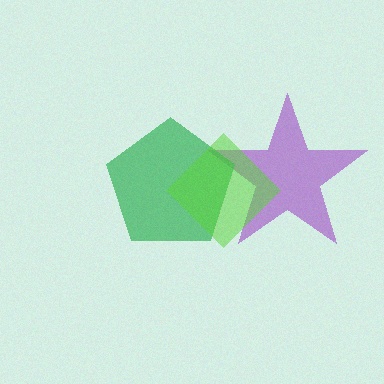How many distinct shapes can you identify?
There are 3 distinct shapes: a purple star, a green pentagon, a lime diamond.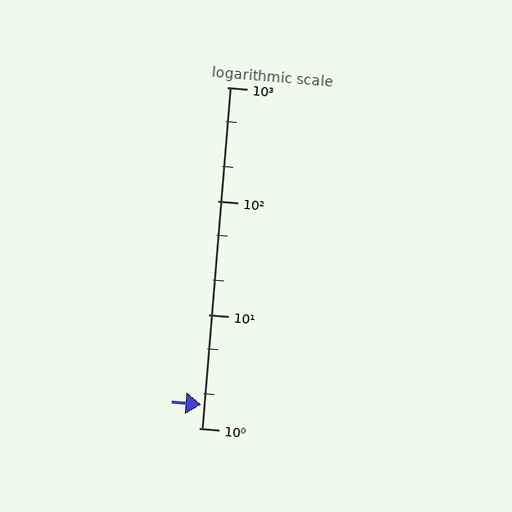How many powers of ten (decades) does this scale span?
The scale spans 3 decades, from 1 to 1000.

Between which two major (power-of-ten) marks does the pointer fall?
The pointer is between 1 and 10.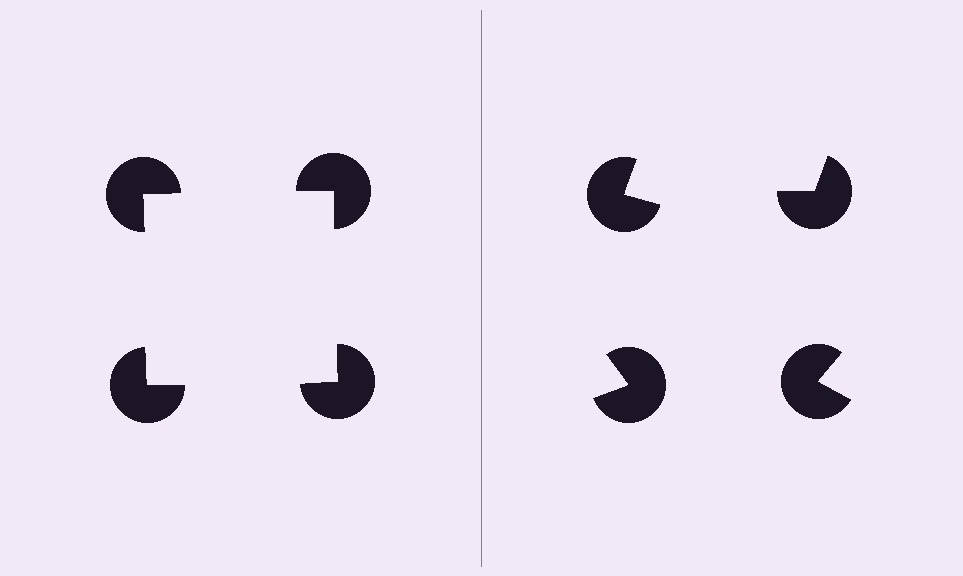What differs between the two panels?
The pac-man discs are positioned identically on both sides; only the wedge orientations differ. On the left they align to a square; on the right they are misaligned.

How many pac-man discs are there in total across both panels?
8 — 4 on each side.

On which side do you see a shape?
An illusory square appears on the left side. On the right side the wedge cuts are rotated, so no coherent shape forms.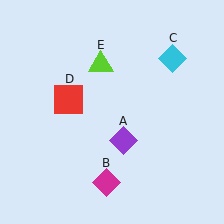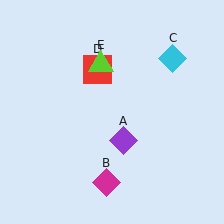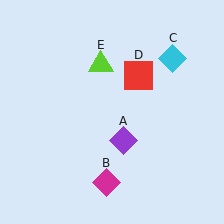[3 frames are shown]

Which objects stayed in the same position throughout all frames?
Purple diamond (object A) and magenta diamond (object B) and cyan diamond (object C) and lime triangle (object E) remained stationary.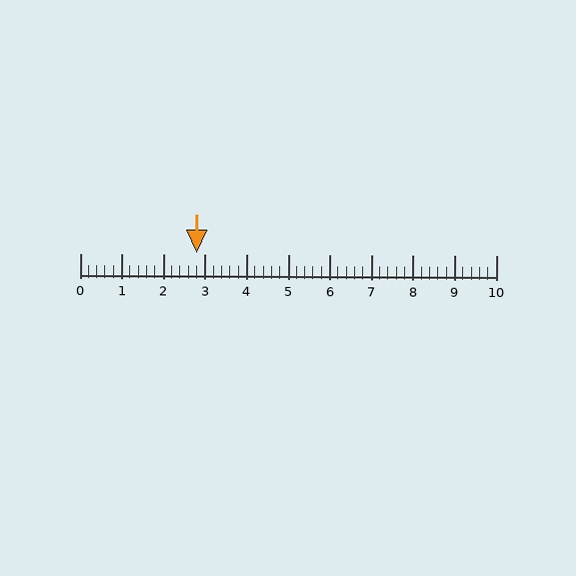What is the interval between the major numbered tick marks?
The major tick marks are spaced 1 units apart.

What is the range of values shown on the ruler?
The ruler shows values from 0 to 10.